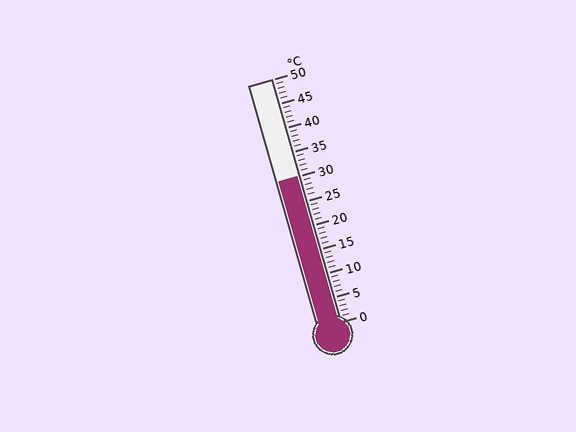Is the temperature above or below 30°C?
The temperature is at 30°C.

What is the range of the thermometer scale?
The thermometer scale ranges from 0°C to 50°C.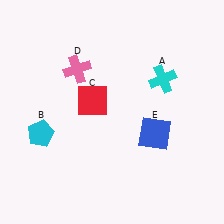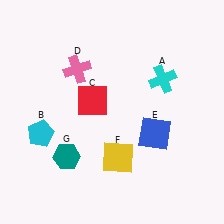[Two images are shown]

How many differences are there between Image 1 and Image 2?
There are 2 differences between the two images.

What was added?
A yellow square (F), a teal hexagon (G) were added in Image 2.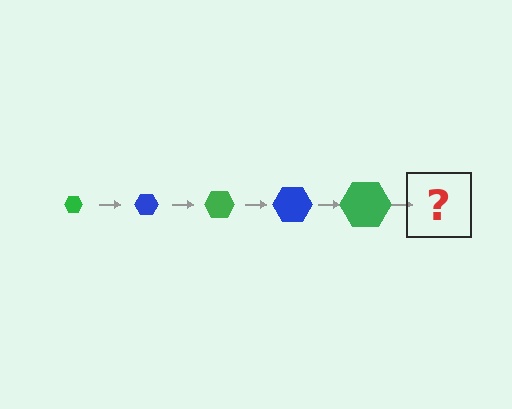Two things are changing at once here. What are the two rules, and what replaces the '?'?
The two rules are that the hexagon grows larger each step and the color cycles through green and blue. The '?' should be a blue hexagon, larger than the previous one.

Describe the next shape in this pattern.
It should be a blue hexagon, larger than the previous one.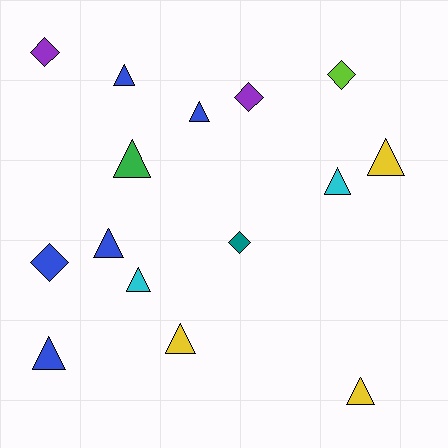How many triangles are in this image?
There are 10 triangles.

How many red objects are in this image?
There are no red objects.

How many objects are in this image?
There are 15 objects.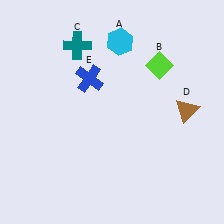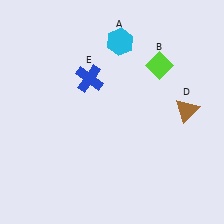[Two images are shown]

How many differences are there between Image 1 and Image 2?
There is 1 difference between the two images.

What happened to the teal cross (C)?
The teal cross (C) was removed in Image 2. It was in the top-left area of Image 1.